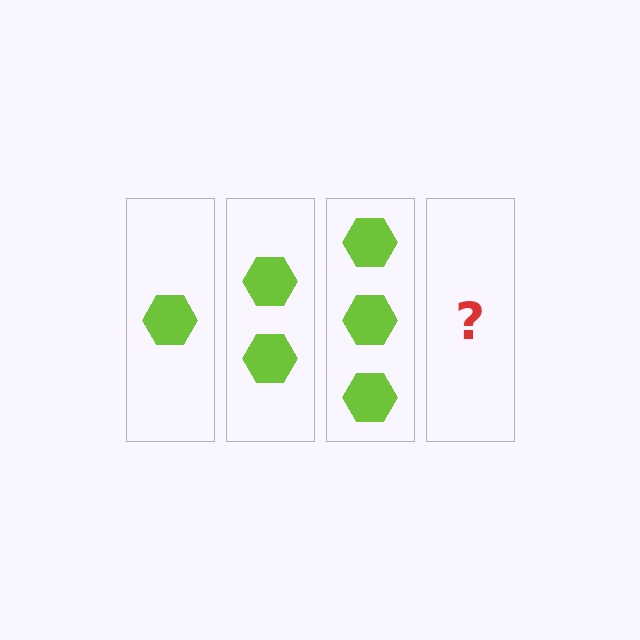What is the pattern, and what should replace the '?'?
The pattern is that each step adds one more hexagon. The '?' should be 4 hexagons.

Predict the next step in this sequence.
The next step is 4 hexagons.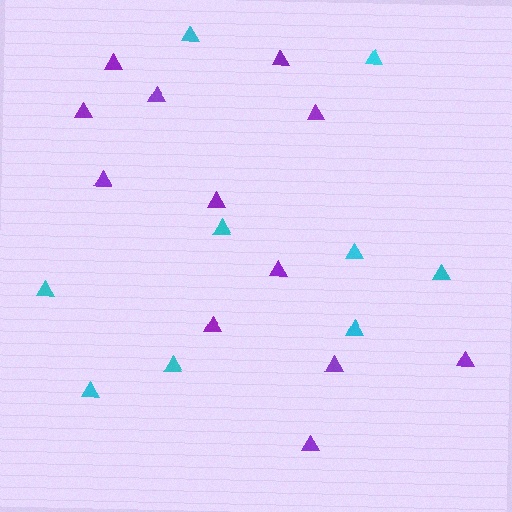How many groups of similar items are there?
There are 2 groups: one group of cyan triangles (9) and one group of purple triangles (12).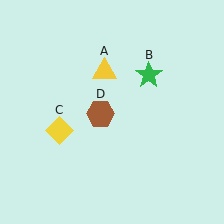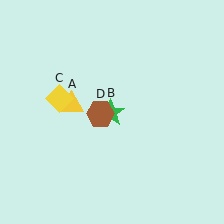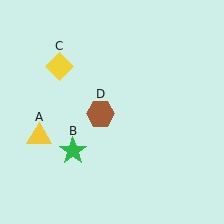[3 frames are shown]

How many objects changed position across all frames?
3 objects changed position: yellow triangle (object A), green star (object B), yellow diamond (object C).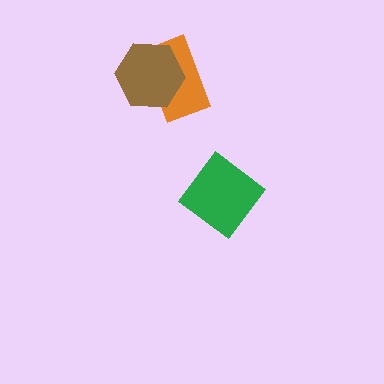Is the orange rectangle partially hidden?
Yes, it is partially covered by another shape.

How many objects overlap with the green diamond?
0 objects overlap with the green diamond.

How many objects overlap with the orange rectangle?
1 object overlaps with the orange rectangle.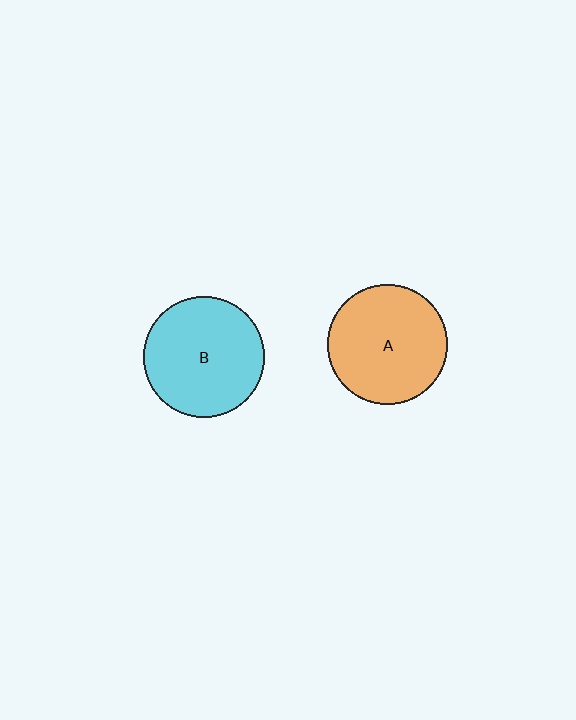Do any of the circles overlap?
No, none of the circles overlap.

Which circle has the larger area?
Circle B (cyan).